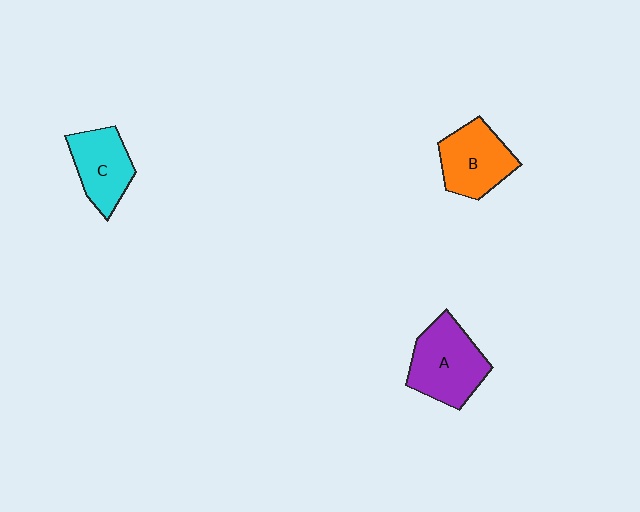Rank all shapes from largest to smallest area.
From largest to smallest: A (purple), B (orange), C (cyan).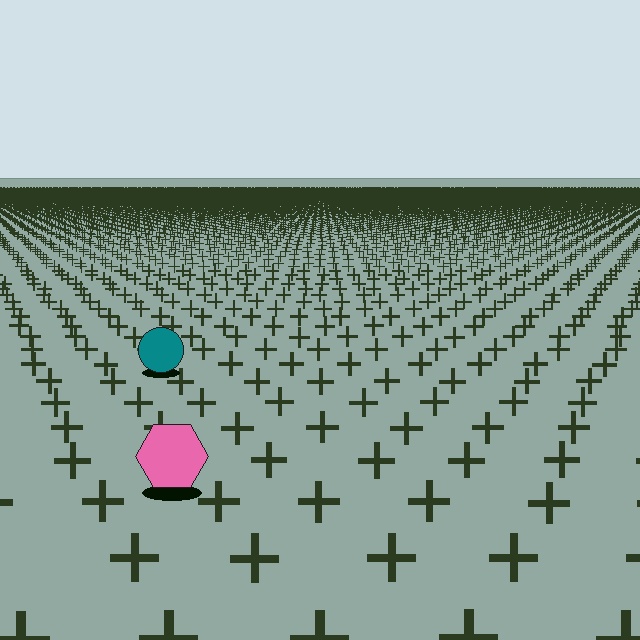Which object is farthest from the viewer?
The teal circle is farthest from the viewer. It appears smaller and the ground texture around it is denser.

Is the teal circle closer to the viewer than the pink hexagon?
No. The pink hexagon is closer — you can tell from the texture gradient: the ground texture is coarser near it.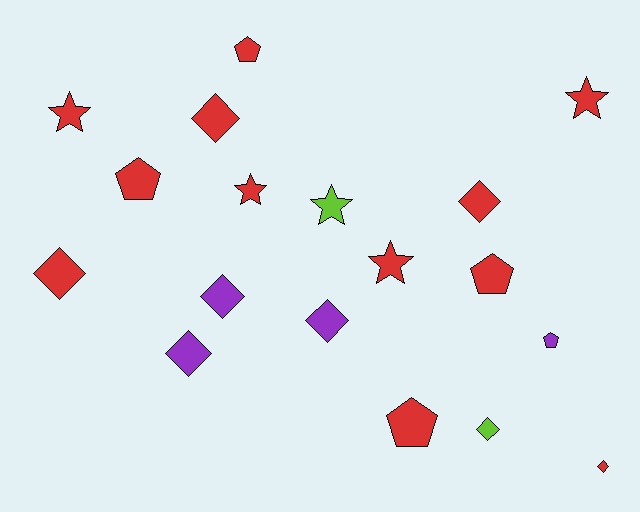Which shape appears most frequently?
Diamond, with 8 objects.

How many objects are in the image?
There are 18 objects.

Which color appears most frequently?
Red, with 12 objects.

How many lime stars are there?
There is 1 lime star.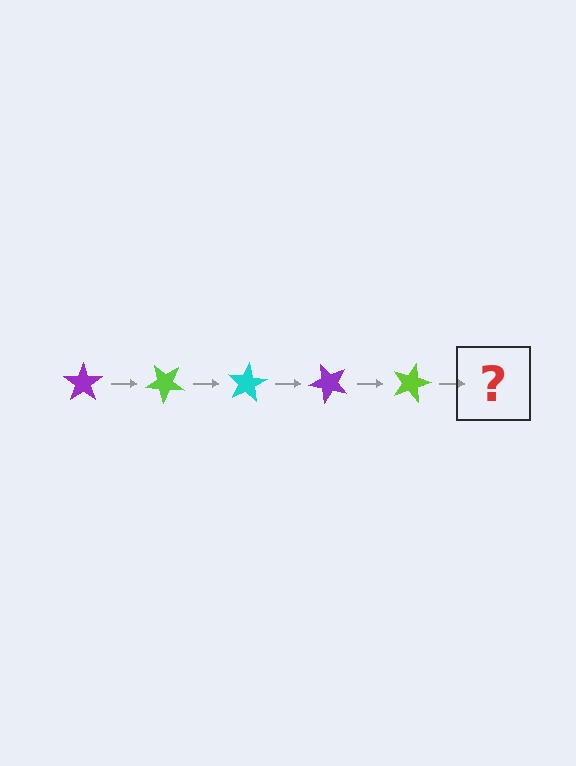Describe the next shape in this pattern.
It should be a cyan star, rotated 200 degrees from the start.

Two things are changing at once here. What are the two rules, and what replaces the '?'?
The two rules are that it rotates 40 degrees each step and the color cycles through purple, lime, and cyan. The '?' should be a cyan star, rotated 200 degrees from the start.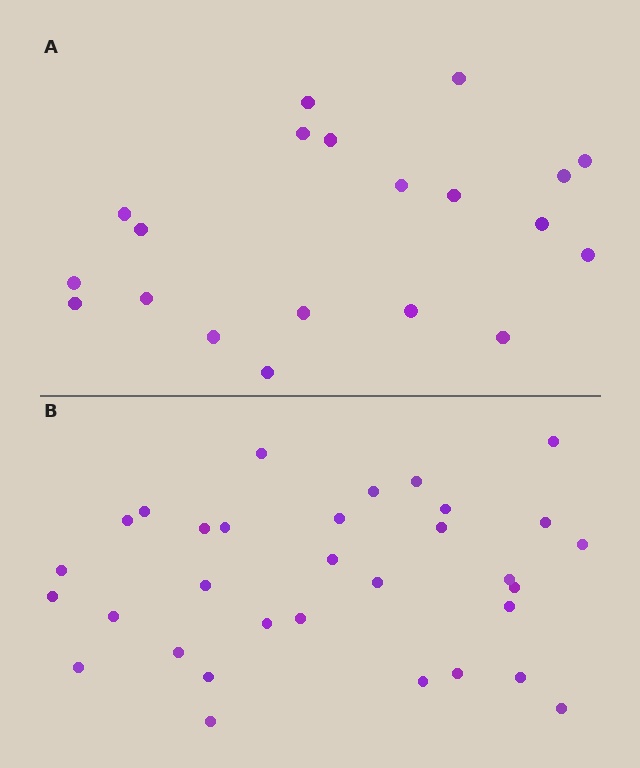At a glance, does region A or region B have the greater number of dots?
Region B (the bottom region) has more dots.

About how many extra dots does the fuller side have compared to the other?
Region B has roughly 12 or so more dots than region A.